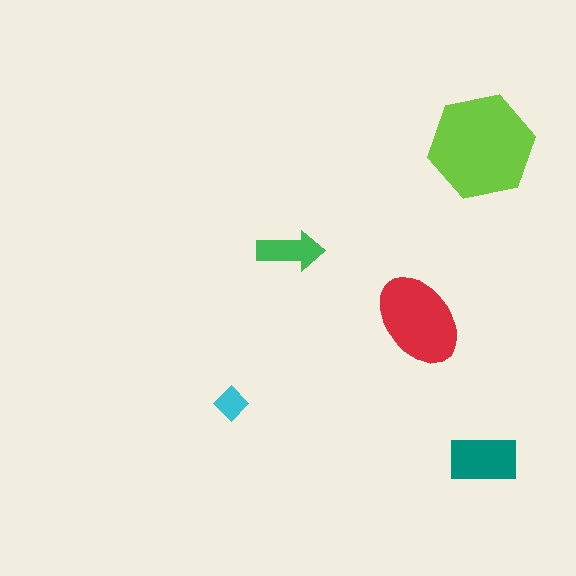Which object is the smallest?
The cyan diamond.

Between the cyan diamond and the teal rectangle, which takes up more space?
The teal rectangle.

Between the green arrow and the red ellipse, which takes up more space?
The red ellipse.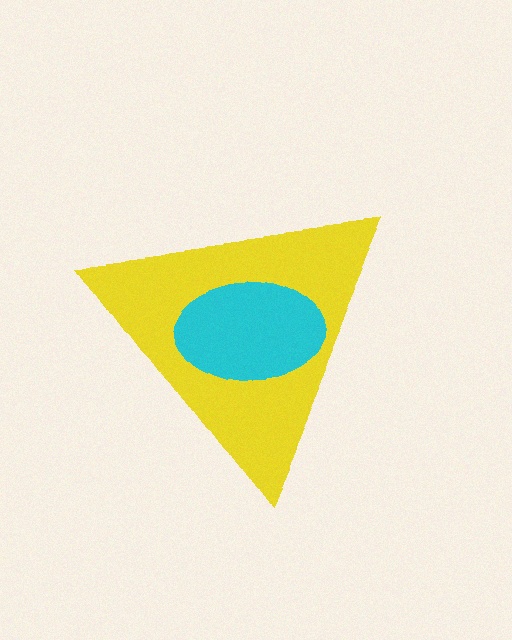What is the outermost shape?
The yellow triangle.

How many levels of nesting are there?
2.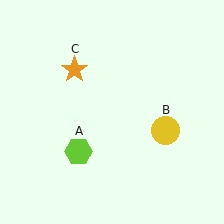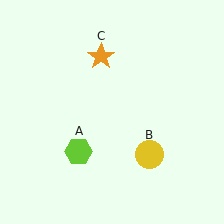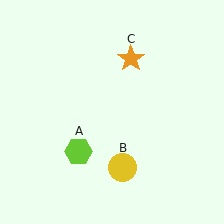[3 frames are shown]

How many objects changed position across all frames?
2 objects changed position: yellow circle (object B), orange star (object C).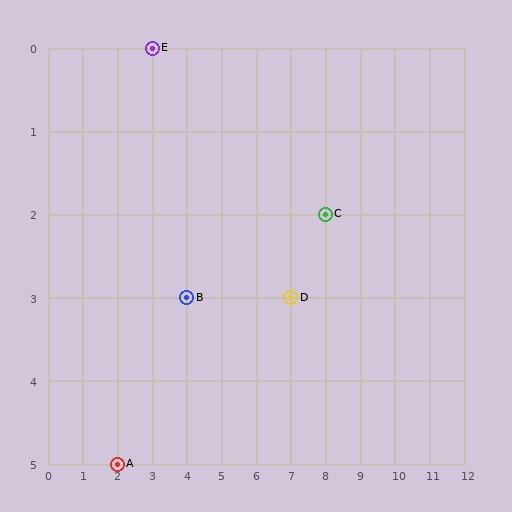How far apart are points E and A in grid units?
Points E and A are 1 column and 5 rows apart (about 5.1 grid units diagonally).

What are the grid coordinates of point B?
Point B is at grid coordinates (4, 3).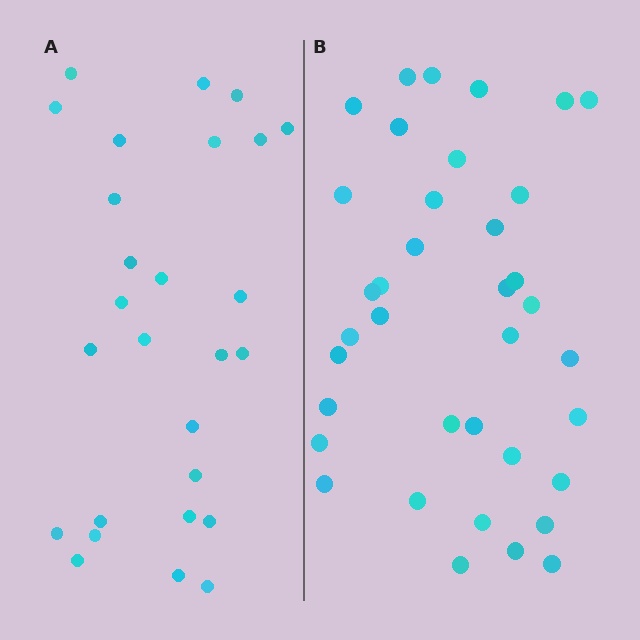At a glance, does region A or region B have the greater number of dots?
Region B (the right region) has more dots.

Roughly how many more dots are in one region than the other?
Region B has roughly 10 or so more dots than region A.